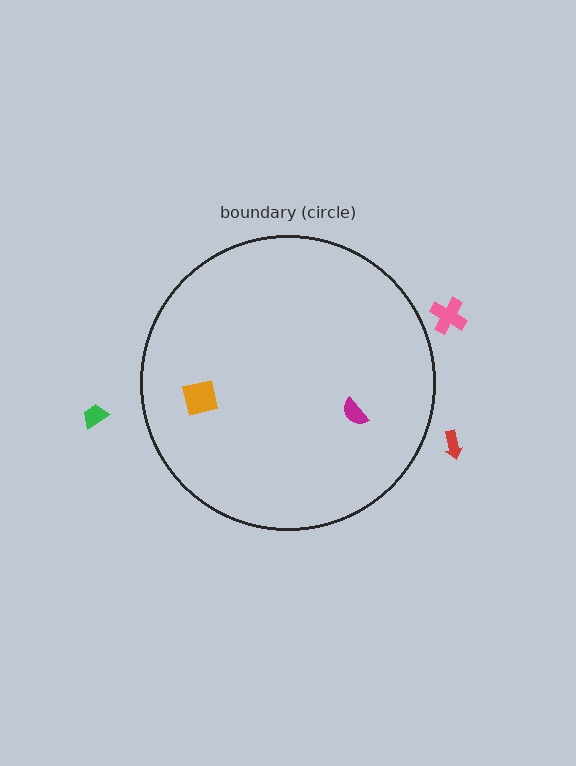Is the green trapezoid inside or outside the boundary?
Outside.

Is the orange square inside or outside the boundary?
Inside.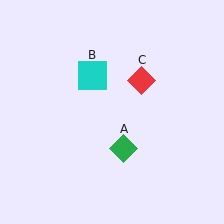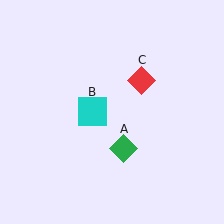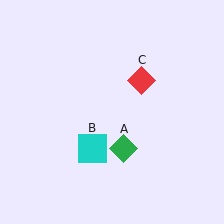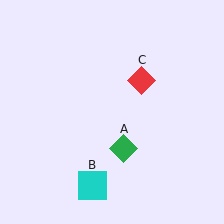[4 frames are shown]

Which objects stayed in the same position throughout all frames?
Green diamond (object A) and red diamond (object C) remained stationary.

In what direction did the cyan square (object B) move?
The cyan square (object B) moved down.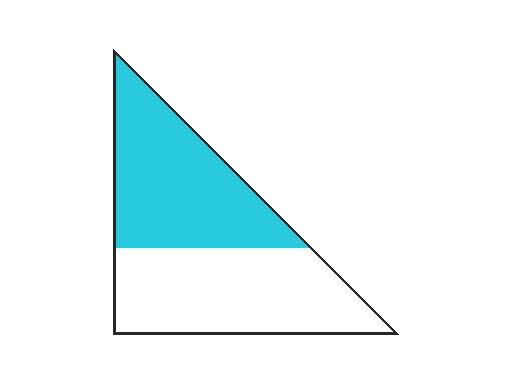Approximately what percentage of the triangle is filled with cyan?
Approximately 50%.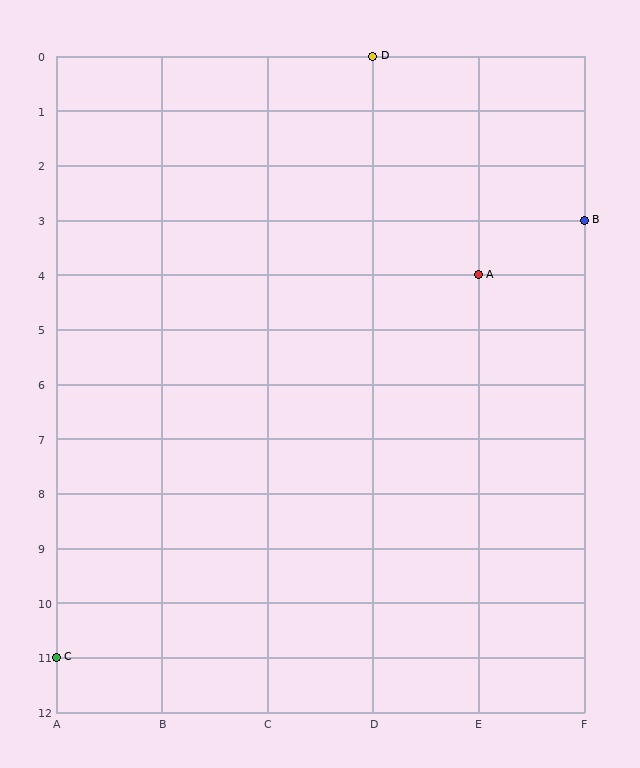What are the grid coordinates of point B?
Point B is at grid coordinates (F, 3).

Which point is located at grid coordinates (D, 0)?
Point D is at (D, 0).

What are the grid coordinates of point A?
Point A is at grid coordinates (E, 4).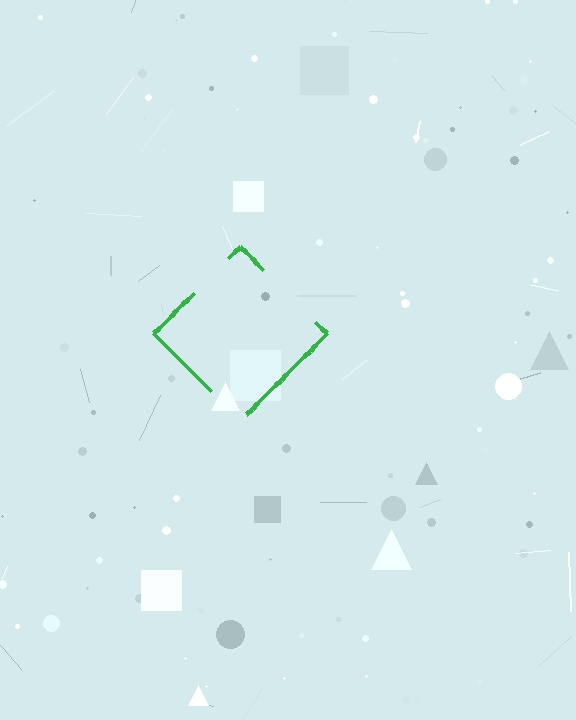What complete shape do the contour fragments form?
The contour fragments form a diamond.